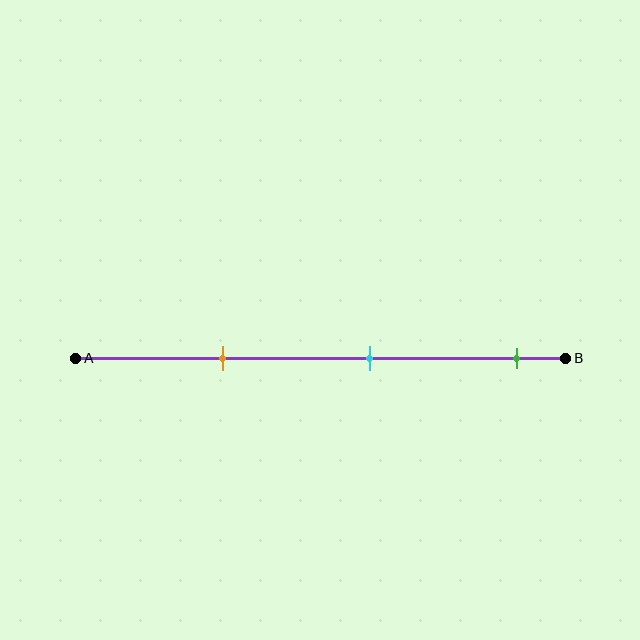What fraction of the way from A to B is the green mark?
The green mark is approximately 90% (0.9) of the way from A to B.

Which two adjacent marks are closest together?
The orange and cyan marks are the closest adjacent pair.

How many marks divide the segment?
There are 3 marks dividing the segment.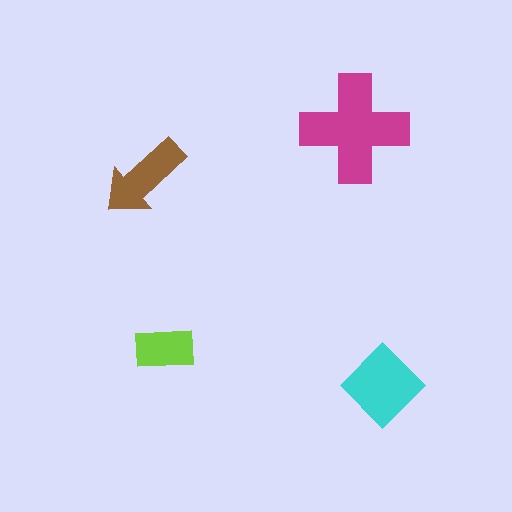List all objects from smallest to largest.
The lime rectangle, the brown arrow, the cyan diamond, the magenta cross.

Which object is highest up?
The magenta cross is topmost.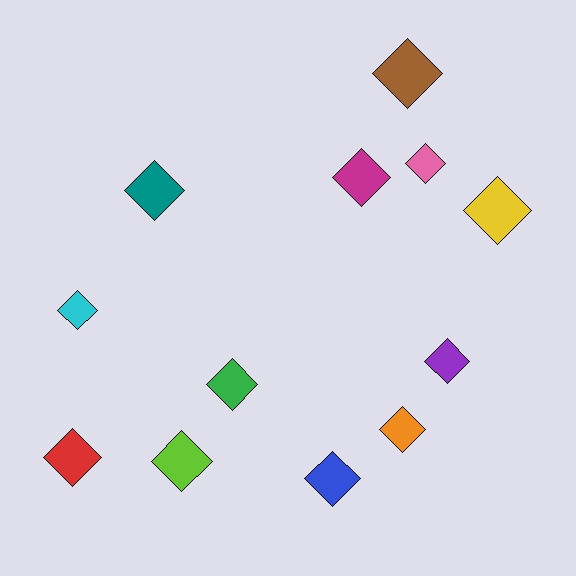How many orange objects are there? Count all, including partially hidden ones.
There is 1 orange object.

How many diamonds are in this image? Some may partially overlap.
There are 12 diamonds.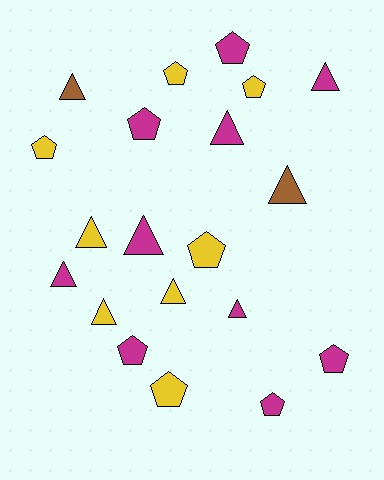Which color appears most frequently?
Magenta, with 10 objects.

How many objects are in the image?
There are 20 objects.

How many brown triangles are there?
There are 2 brown triangles.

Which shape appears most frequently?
Triangle, with 10 objects.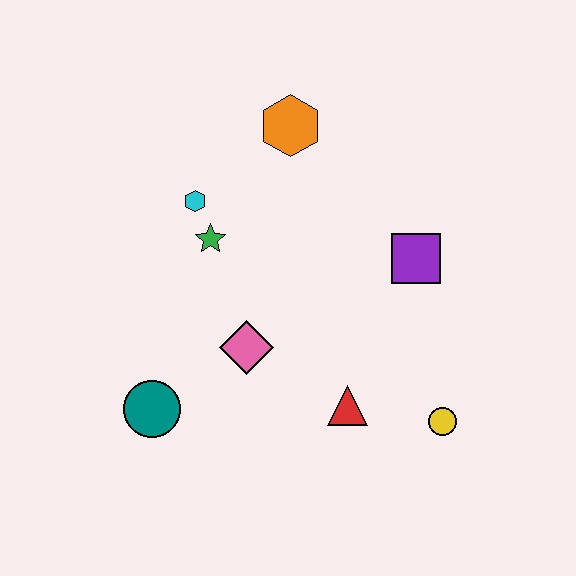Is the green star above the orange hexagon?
No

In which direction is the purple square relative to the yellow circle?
The purple square is above the yellow circle.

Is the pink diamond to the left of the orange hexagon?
Yes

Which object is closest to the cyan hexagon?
The green star is closest to the cyan hexagon.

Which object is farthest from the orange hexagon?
The yellow circle is farthest from the orange hexagon.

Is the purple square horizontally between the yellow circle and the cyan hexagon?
Yes